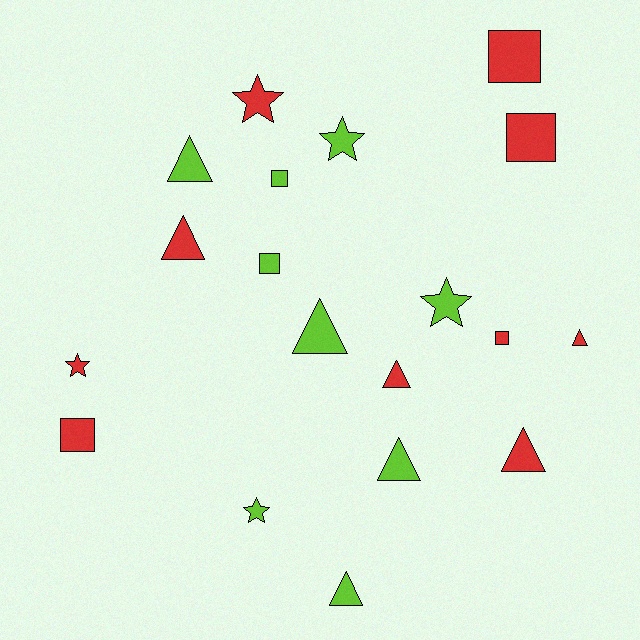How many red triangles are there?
There are 4 red triangles.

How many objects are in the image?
There are 19 objects.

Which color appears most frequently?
Red, with 10 objects.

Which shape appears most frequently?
Triangle, with 8 objects.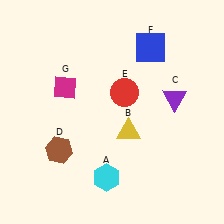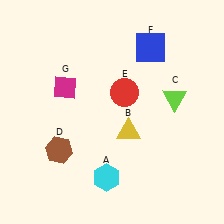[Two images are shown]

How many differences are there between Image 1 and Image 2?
There is 1 difference between the two images.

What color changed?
The triangle (C) changed from purple in Image 1 to lime in Image 2.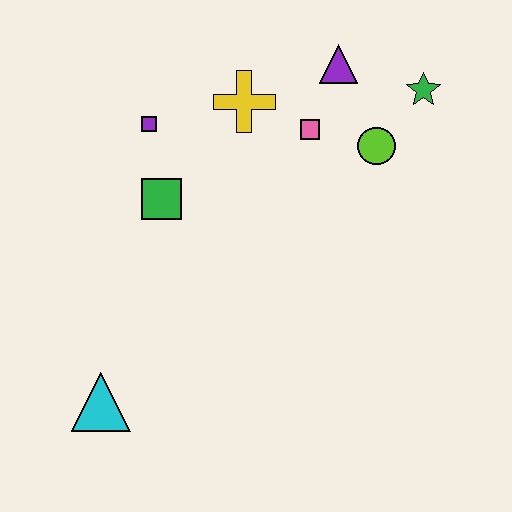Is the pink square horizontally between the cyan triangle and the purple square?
No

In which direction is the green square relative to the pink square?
The green square is to the left of the pink square.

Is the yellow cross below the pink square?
No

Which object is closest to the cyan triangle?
The green square is closest to the cyan triangle.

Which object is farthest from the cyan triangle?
The green star is farthest from the cyan triangle.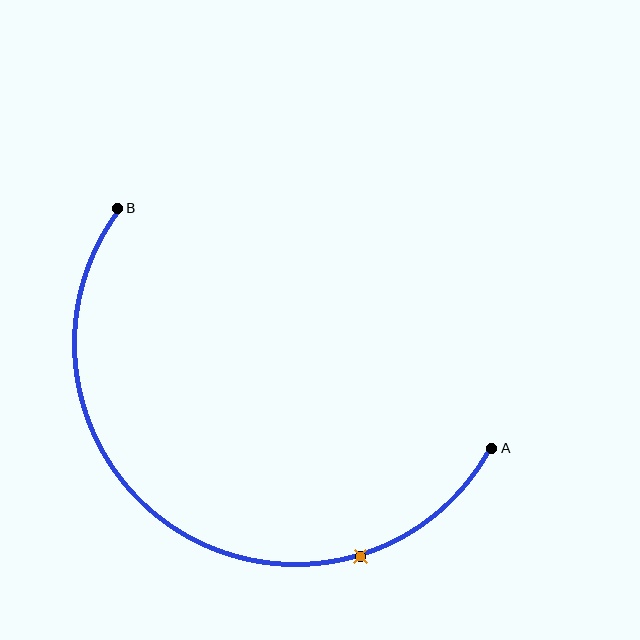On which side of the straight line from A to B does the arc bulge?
The arc bulges below the straight line connecting A and B.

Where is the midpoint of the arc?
The arc midpoint is the point on the curve farthest from the straight line joining A and B. It sits below that line.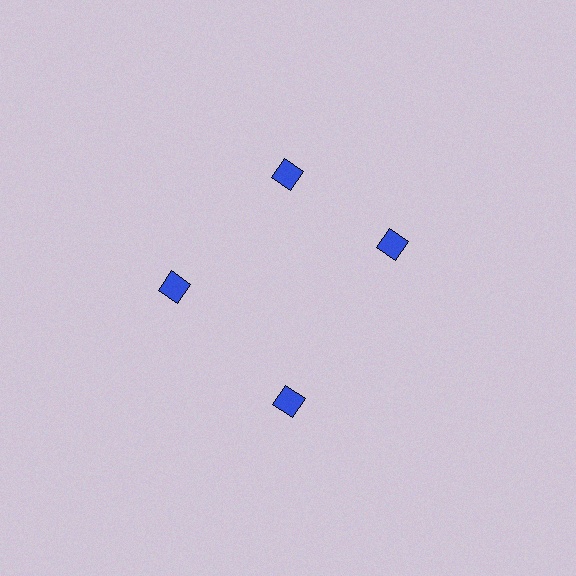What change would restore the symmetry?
The symmetry would be restored by rotating it back into even spacing with its neighbors so that all 4 diamonds sit at equal angles and equal distance from the center.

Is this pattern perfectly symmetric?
No. The 4 blue diamonds are arranged in a ring, but one element near the 3 o'clock position is rotated out of alignment along the ring, breaking the 4-fold rotational symmetry.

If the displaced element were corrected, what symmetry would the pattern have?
It would have 4-fold rotational symmetry — the pattern would map onto itself every 90 degrees.